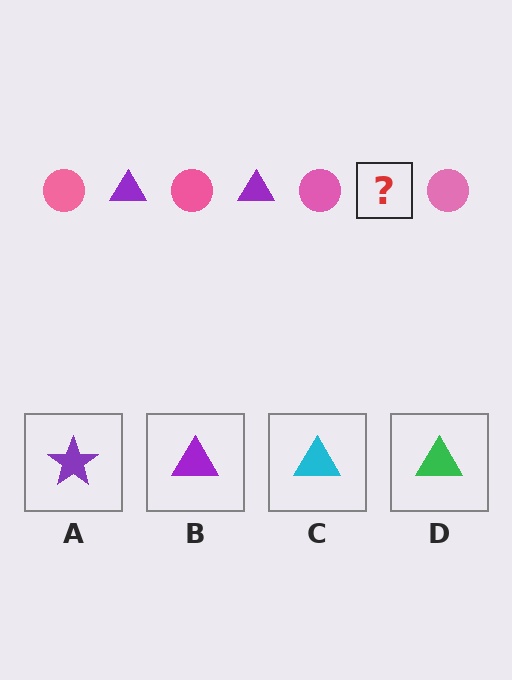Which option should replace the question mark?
Option B.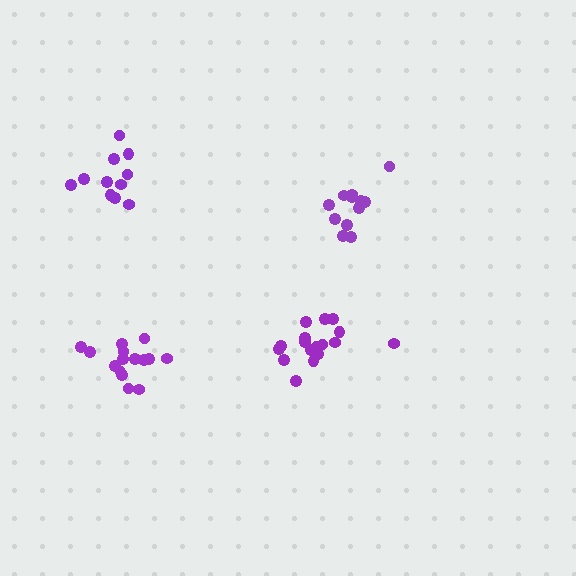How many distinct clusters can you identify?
There are 4 distinct clusters.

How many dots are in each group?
Group 1: 15 dots, Group 2: 17 dots, Group 3: 11 dots, Group 4: 12 dots (55 total).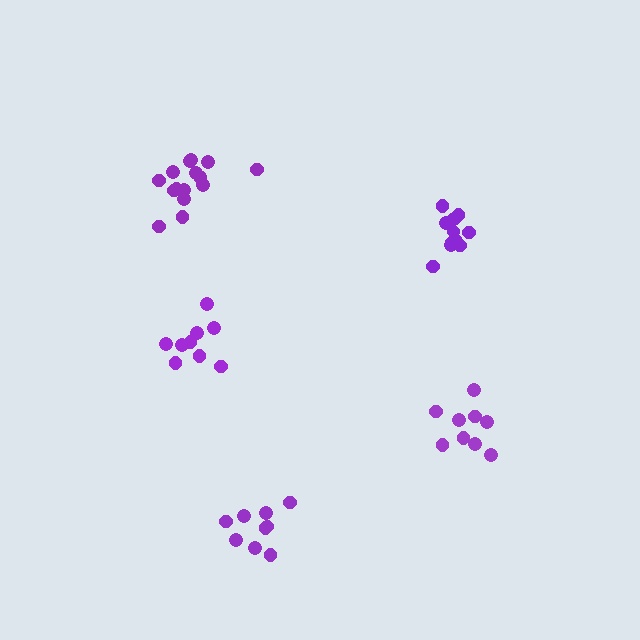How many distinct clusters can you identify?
There are 5 distinct clusters.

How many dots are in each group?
Group 1: 15 dots, Group 2: 9 dots, Group 3: 9 dots, Group 4: 9 dots, Group 5: 11 dots (53 total).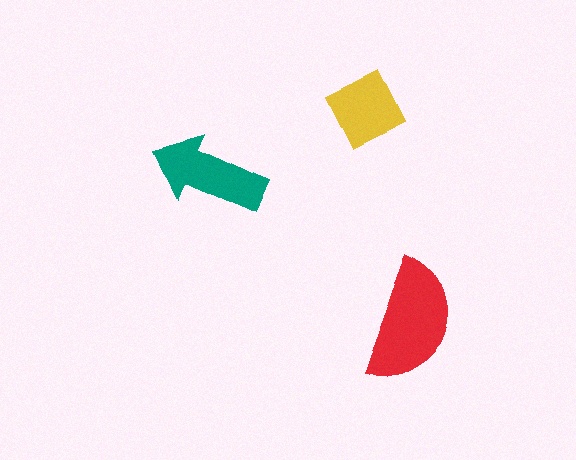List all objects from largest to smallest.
The red semicircle, the teal arrow, the yellow square.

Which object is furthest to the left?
The teal arrow is leftmost.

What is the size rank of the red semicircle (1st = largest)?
1st.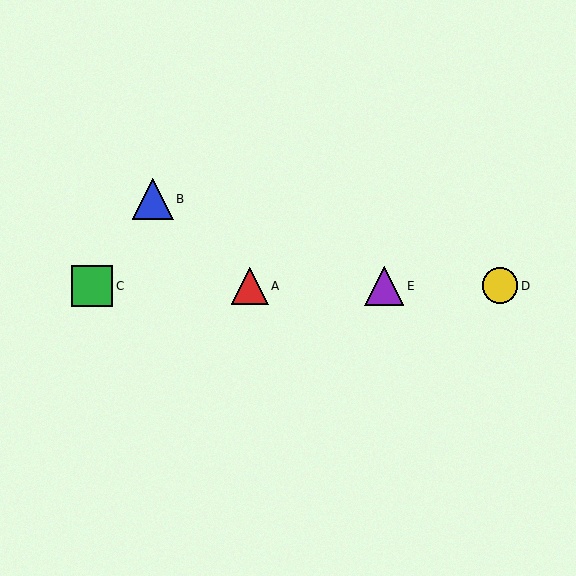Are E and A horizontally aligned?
Yes, both are at y≈286.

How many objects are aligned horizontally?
4 objects (A, C, D, E) are aligned horizontally.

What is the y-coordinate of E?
Object E is at y≈286.